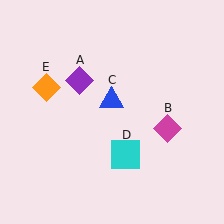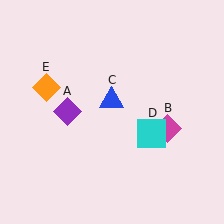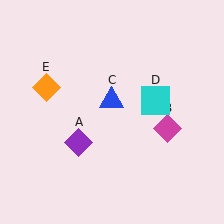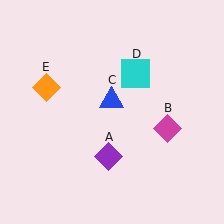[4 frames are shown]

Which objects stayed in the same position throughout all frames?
Magenta diamond (object B) and blue triangle (object C) and orange diamond (object E) remained stationary.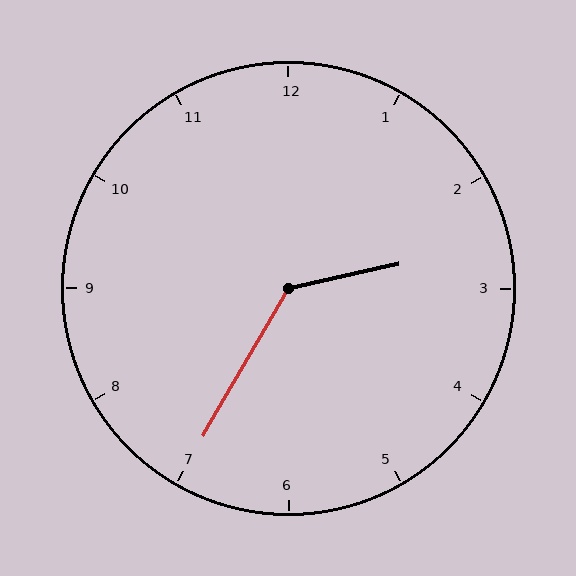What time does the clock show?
2:35.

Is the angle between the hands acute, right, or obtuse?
It is obtuse.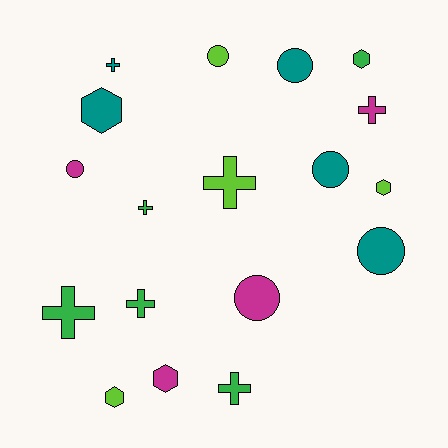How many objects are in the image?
There are 18 objects.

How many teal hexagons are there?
There is 1 teal hexagon.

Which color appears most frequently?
Teal, with 5 objects.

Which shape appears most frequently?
Cross, with 7 objects.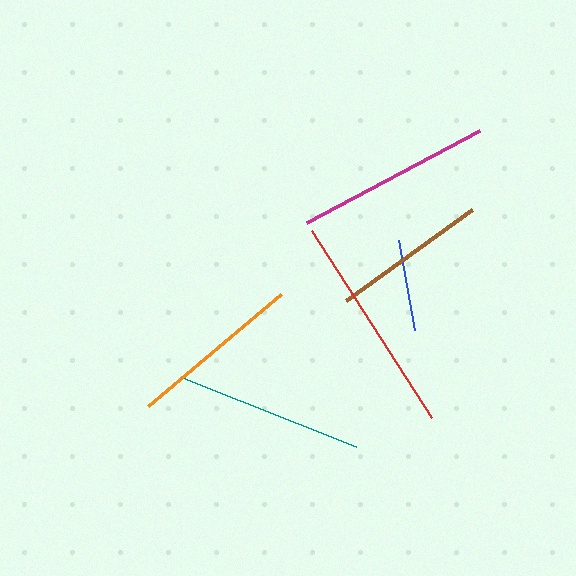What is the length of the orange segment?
The orange segment is approximately 173 pixels long.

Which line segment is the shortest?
The blue line is the shortest at approximately 92 pixels.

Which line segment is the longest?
The red line is the longest at approximately 222 pixels.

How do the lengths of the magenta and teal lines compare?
The magenta and teal lines are approximately the same length.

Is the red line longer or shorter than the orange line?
The red line is longer than the orange line.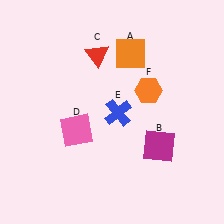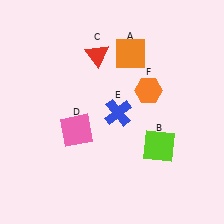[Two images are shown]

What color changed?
The square (B) changed from magenta in Image 1 to lime in Image 2.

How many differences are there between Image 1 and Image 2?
There is 1 difference between the two images.